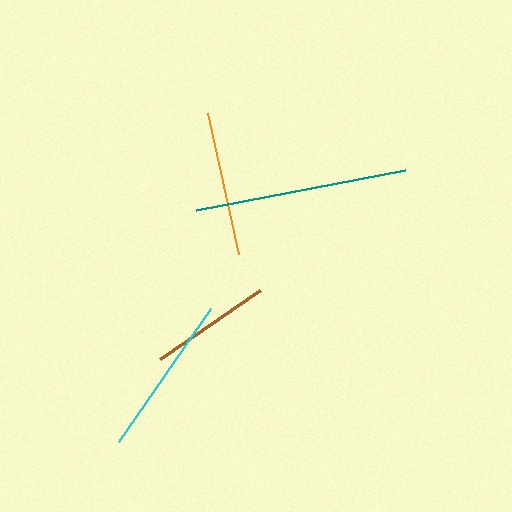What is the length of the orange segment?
The orange segment is approximately 144 pixels long.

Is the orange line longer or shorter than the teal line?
The teal line is longer than the orange line.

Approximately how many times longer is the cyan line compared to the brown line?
The cyan line is approximately 1.3 times the length of the brown line.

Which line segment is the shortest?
The brown line is the shortest at approximately 122 pixels.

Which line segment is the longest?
The teal line is the longest at approximately 213 pixels.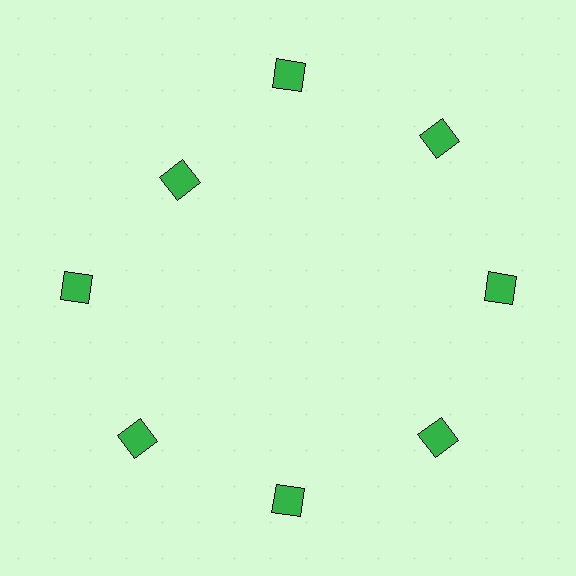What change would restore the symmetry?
The symmetry would be restored by moving it outward, back onto the ring so that all 8 squares sit at equal angles and equal distance from the center.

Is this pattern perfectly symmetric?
No. The 8 green squares are arranged in a ring, but one element near the 10 o'clock position is pulled inward toward the center, breaking the 8-fold rotational symmetry.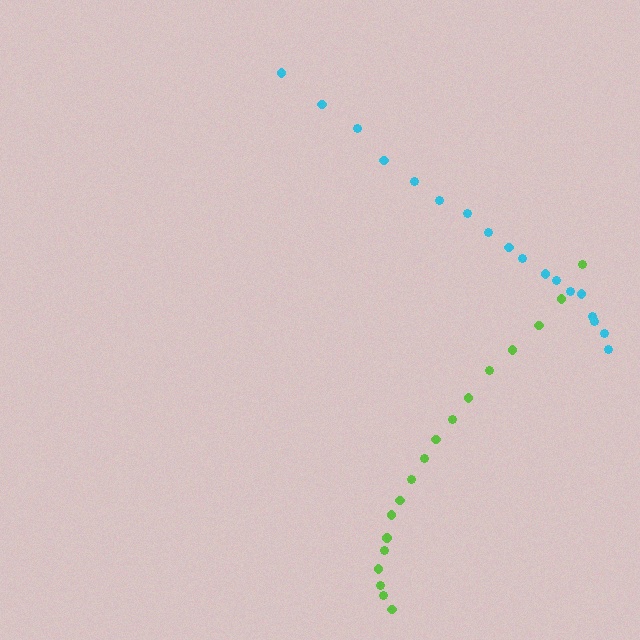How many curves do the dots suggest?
There are 2 distinct paths.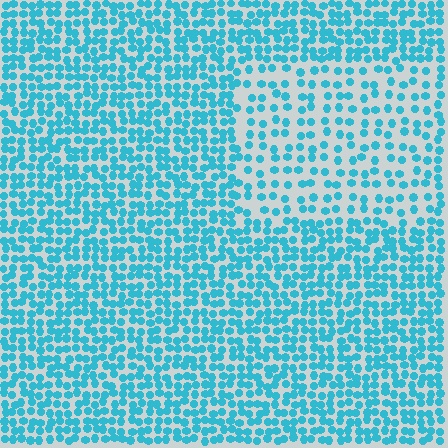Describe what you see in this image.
The image contains small cyan elements arranged at two different densities. A rectangle-shaped region is visible where the elements are less densely packed than the surrounding area.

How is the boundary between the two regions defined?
The boundary is defined by a change in element density (approximately 2.0x ratio). All elements are the same color, size, and shape.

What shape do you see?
I see a rectangle.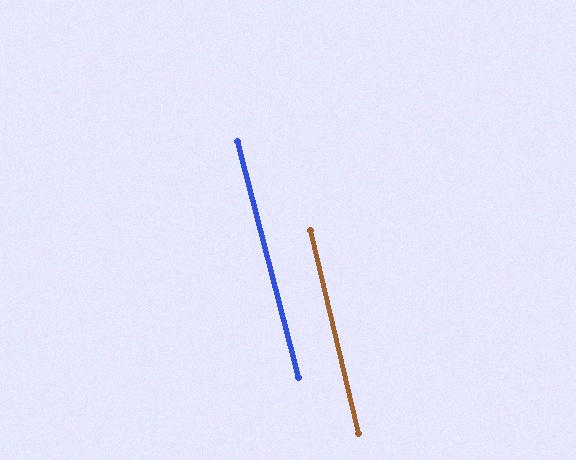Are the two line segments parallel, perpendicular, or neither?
Parallel — their directions differ by only 1.4°.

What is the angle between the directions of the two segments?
Approximately 1 degree.